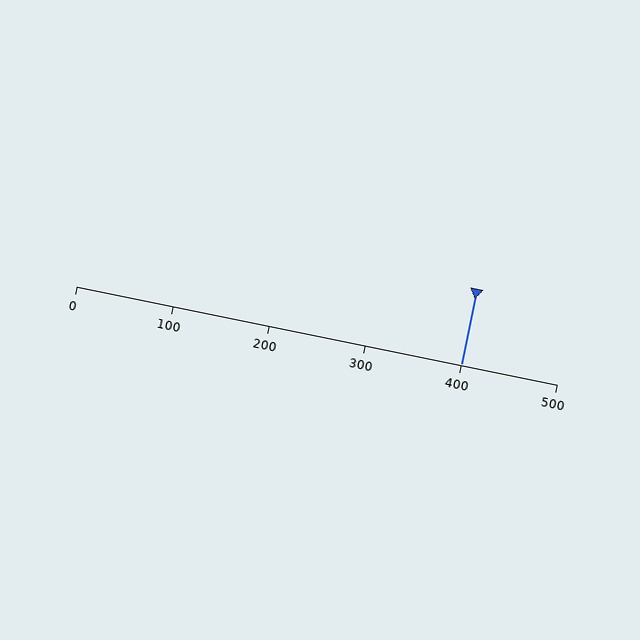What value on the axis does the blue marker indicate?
The marker indicates approximately 400.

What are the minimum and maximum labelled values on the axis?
The axis runs from 0 to 500.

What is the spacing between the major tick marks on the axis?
The major ticks are spaced 100 apart.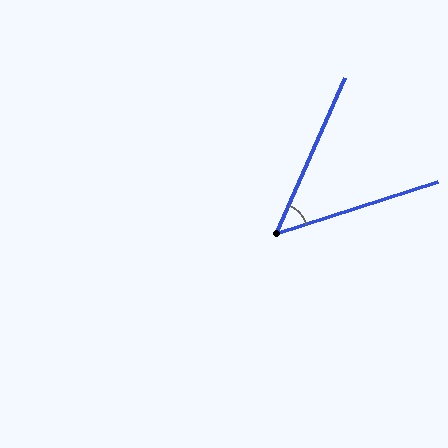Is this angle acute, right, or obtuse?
It is acute.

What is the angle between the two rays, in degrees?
Approximately 48 degrees.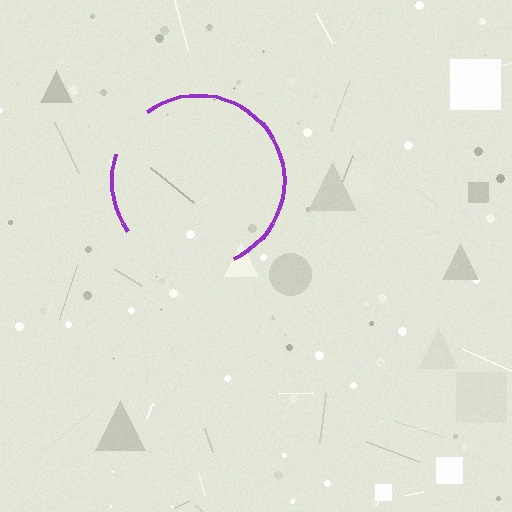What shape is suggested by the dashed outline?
The dashed outline suggests a circle.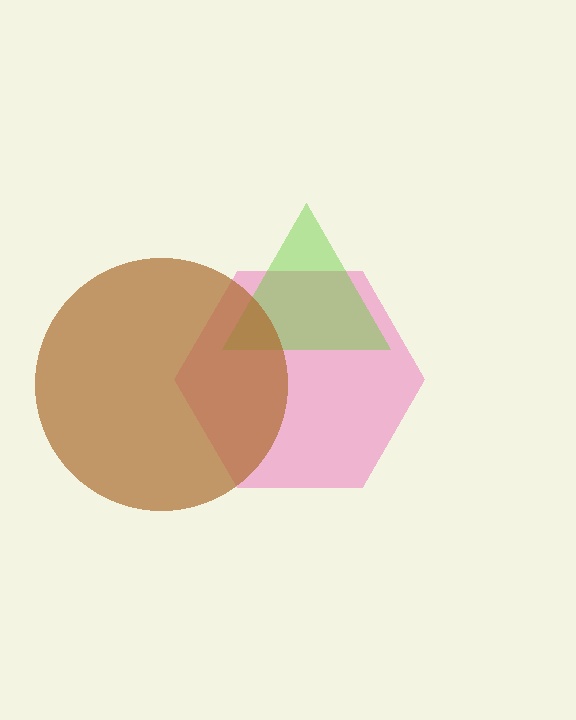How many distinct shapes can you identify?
There are 3 distinct shapes: a pink hexagon, a lime triangle, a brown circle.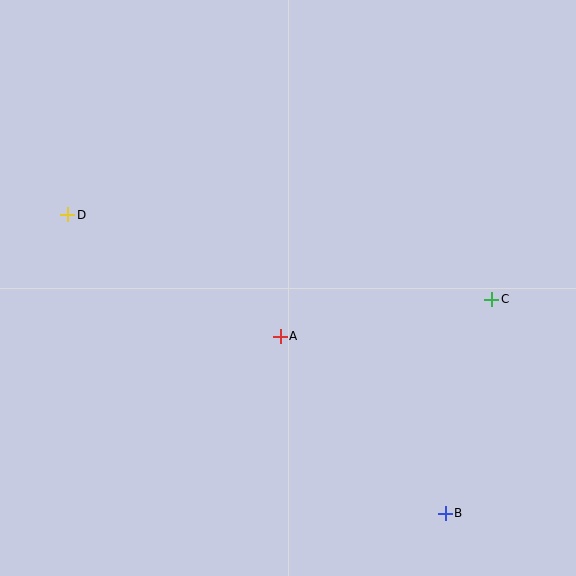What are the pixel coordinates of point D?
Point D is at (68, 215).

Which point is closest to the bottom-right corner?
Point B is closest to the bottom-right corner.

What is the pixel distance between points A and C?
The distance between A and C is 214 pixels.